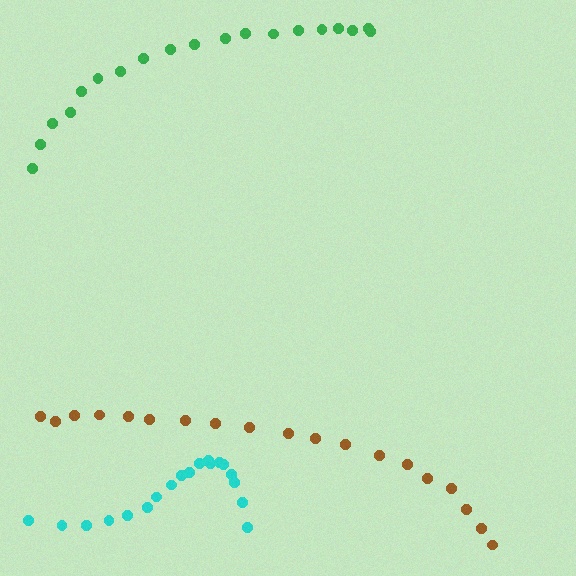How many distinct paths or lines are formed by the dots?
There are 3 distinct paths.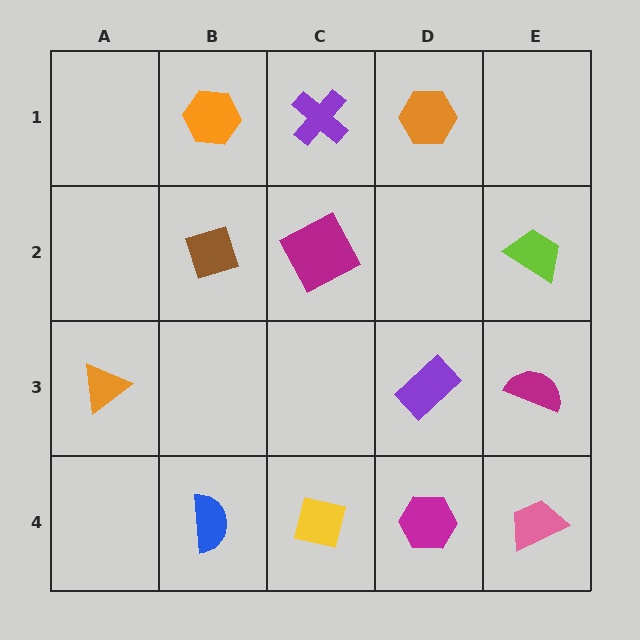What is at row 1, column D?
An orange hexagon.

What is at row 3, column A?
An orange triangle.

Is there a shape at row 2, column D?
No, that cell is empty.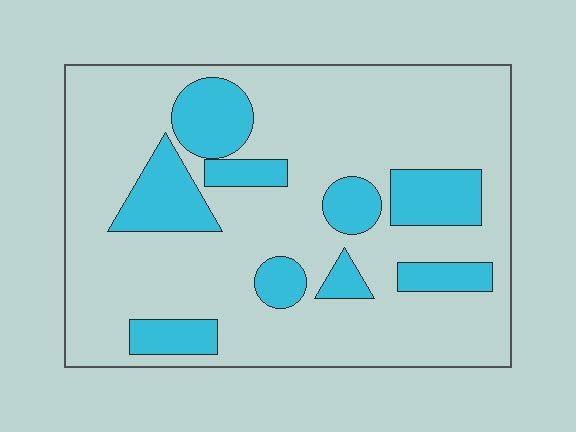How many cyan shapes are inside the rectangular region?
9.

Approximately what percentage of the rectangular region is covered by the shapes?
Approximately 25%.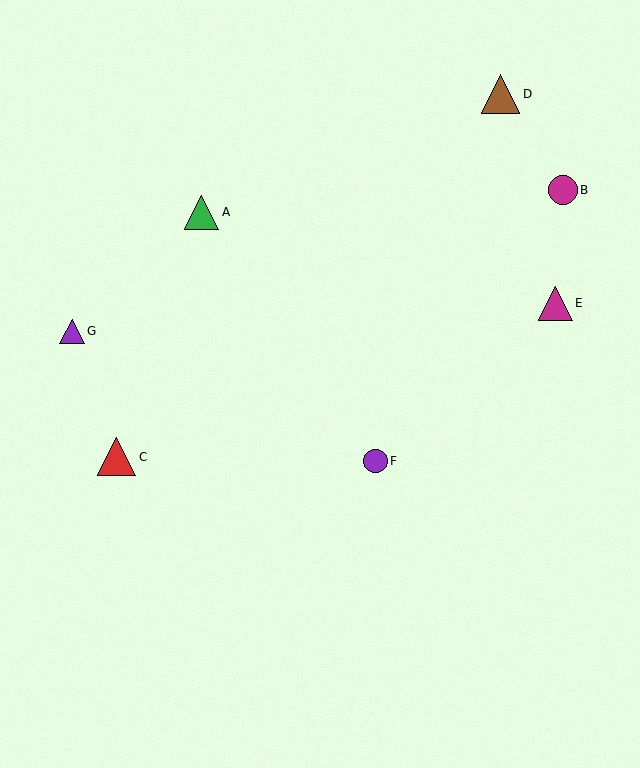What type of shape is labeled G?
Shape G is a purple triangle.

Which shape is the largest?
The brown triangle (labeled D) is the largest.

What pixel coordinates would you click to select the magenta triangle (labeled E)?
Click at (555, 303) to select the magenta triangle E.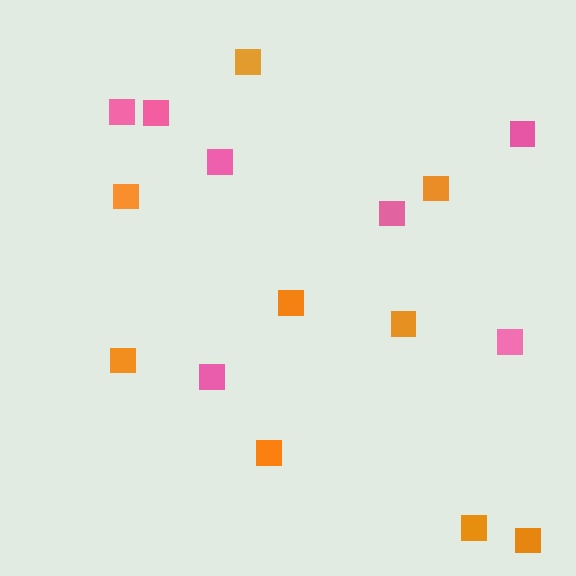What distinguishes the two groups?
There are 2 groups: one group of pink squares (7) and one group of orange squares (9).